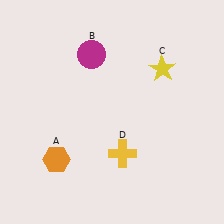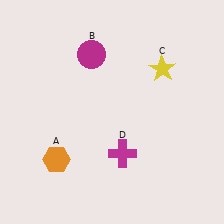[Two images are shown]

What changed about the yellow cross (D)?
In Image 1, D is yellow. In Image 2, it changed to magenta.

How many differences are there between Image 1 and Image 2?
There is 1 difference between the two images.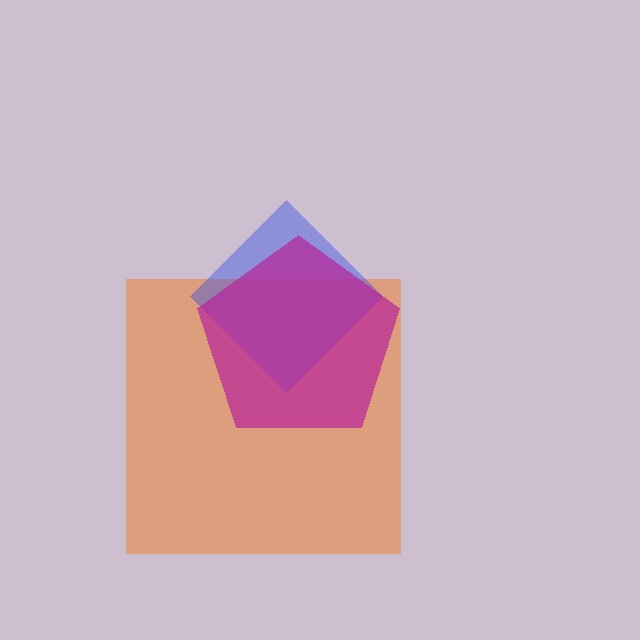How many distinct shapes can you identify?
There are 3 distinct shapes: an orange square, a blue diamond, a magenta pentagon.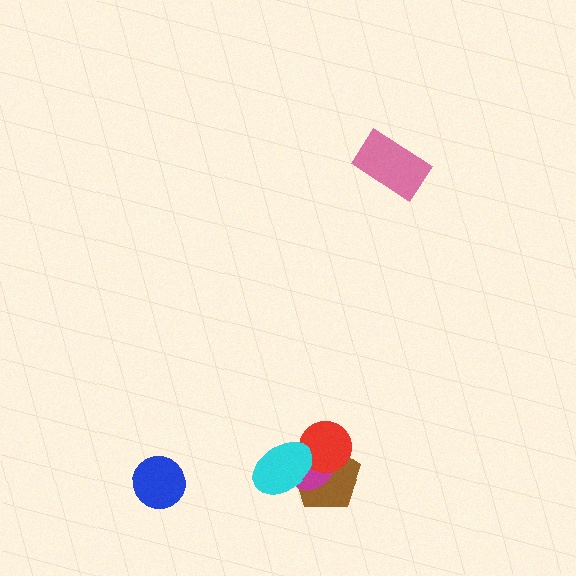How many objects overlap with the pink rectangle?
0 objects overlap with the pink rectangle.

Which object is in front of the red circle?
The cyan ellipse is in front of the red circle.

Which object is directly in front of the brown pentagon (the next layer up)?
The magenta ellipse is directly in front of the brown pentagon.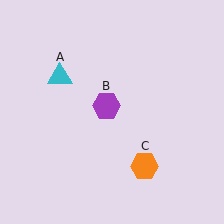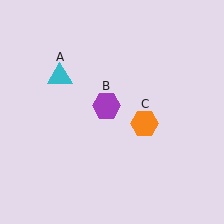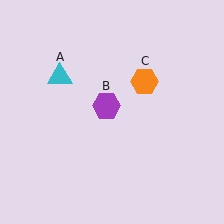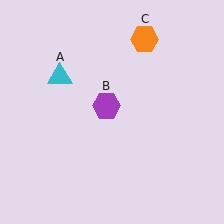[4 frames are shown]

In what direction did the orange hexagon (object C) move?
The orange hexagon (object C) moved up.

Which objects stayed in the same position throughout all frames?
Cyan triangle (object A) and purple hexagon (object B) remained stationary.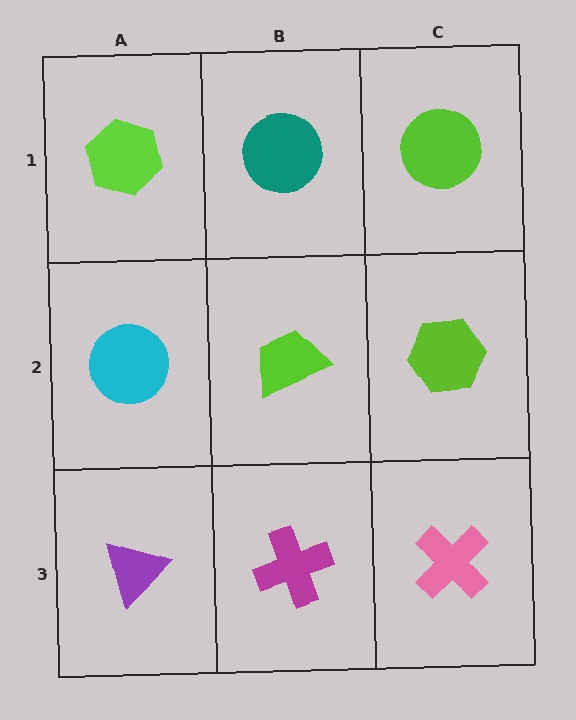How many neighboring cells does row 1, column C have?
2.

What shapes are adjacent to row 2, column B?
A teal circle (row 1, column B), a magenta cross (row 3, column B), a cyan circle (row 2, column A), a lime hexagon (row 2, column C).